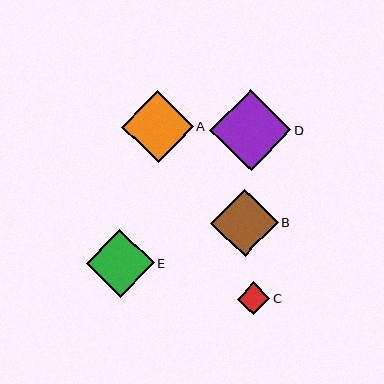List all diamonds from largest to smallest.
From largest to smallest: D, A, E, B, C.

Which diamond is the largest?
Diamond D is the largest with a size of approximately 81 pixels.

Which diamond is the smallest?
Diamond C is the smallest with a size of approximately 33 pixels.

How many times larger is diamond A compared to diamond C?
Diamond A is approximately 2.2 times the size of diamond C.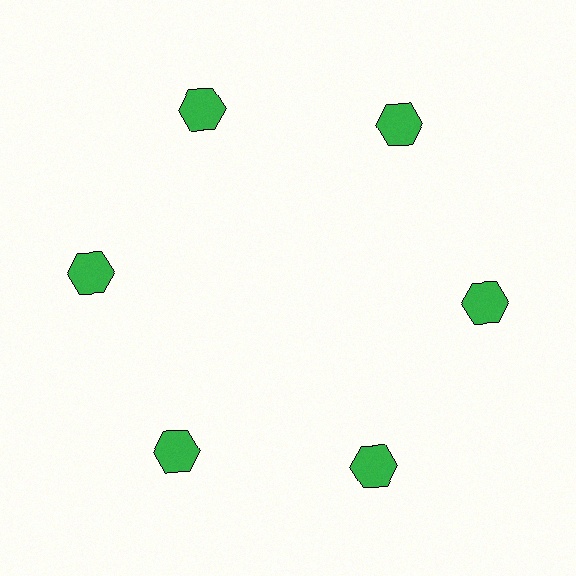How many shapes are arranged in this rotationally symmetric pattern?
There are 6 shapes, arranged in 6 groups of 1.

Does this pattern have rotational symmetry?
Yes, this pattern has 6-fold rotational symmetry. It looks the same after rotating 60 degrees around the center.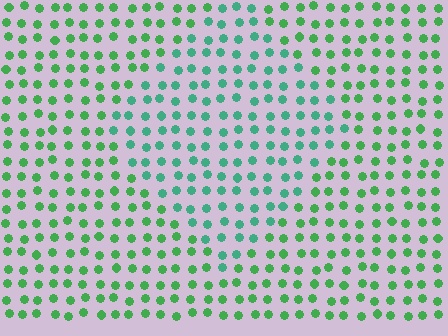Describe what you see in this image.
The image is filled with small green elements in a uniform arrangement. A diamond-shaped region is visible where the elements are tinted to a slightly different hue, forming a subtle color boundary.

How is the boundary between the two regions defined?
The boundary is defined purely by a slight shift in hue (about 30 degrees). Spacing, size, and orientation are identical on both sides.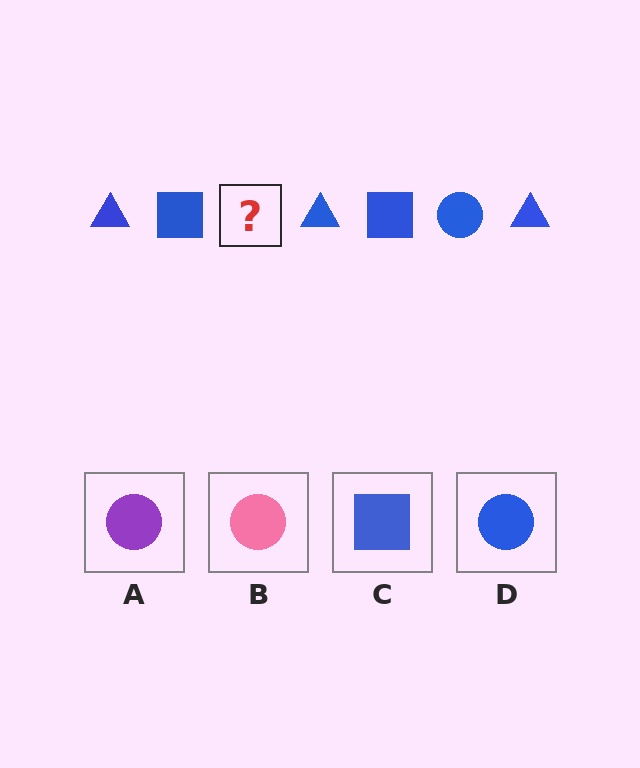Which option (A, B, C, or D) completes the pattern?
D.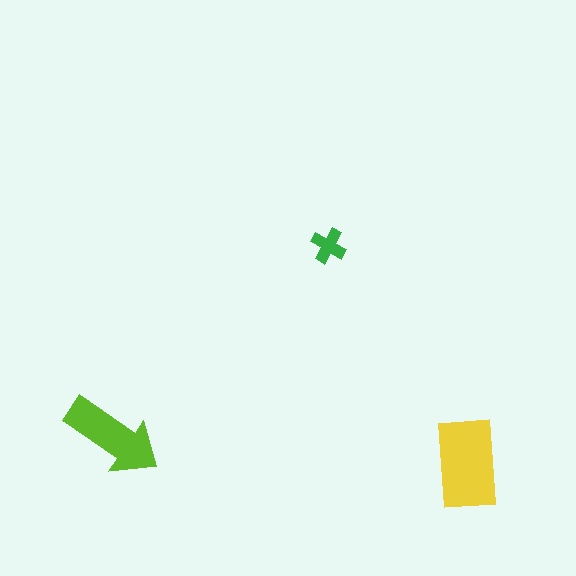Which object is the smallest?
The green cross.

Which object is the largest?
The yellow rectangle.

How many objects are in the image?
There are 3 objects in the image.